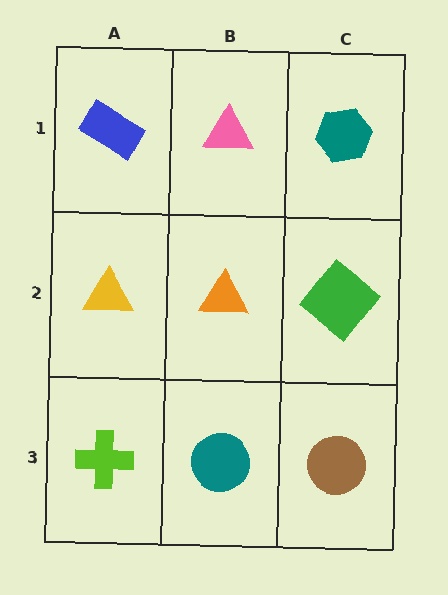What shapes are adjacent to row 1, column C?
A green diamond (row 2, column C), a pink triangle (row 1, column B).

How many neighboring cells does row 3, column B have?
3.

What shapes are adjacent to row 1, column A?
A yellow triangle (row 2, column A), a pink triangle (row 1, column B).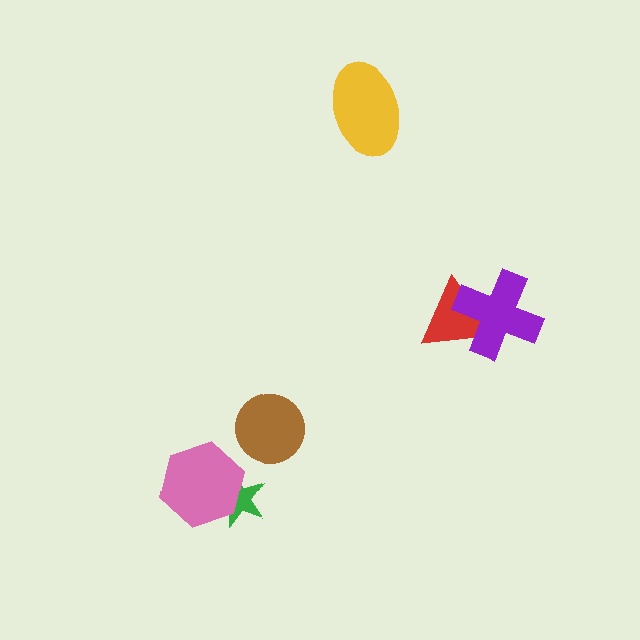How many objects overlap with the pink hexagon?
1 object overlaps with the pink hexagon.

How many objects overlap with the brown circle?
0 objects overlap with the brown circle.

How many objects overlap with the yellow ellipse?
0 objects overlap with the yellow ellipse.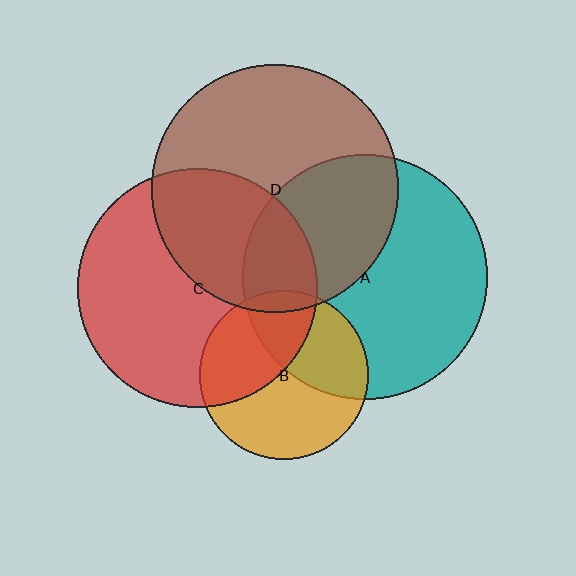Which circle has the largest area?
Circle D (brown).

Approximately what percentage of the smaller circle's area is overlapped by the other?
Approximately 5%.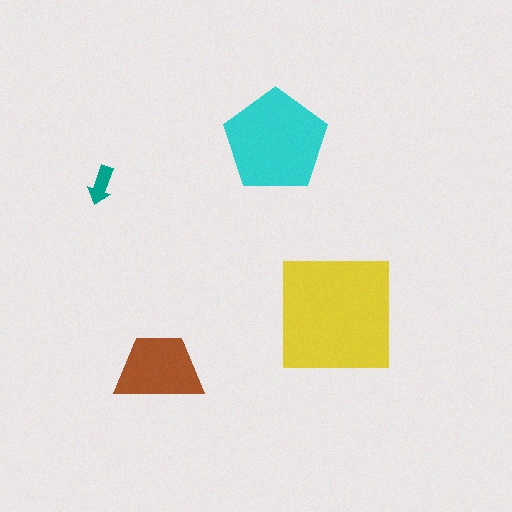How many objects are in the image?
There are 4 objects in the image.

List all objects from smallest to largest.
The teal arrow, the brown trapezoid, the cyan pentagon, the yellow square.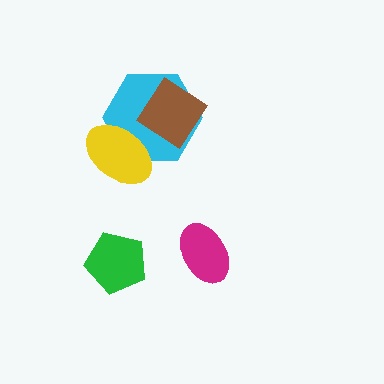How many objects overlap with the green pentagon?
0 objects overlap with the green pentagon.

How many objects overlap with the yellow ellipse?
1 object overlaps with the yellow ellipse.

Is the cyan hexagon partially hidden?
Yes, it is partially covered by another shape.